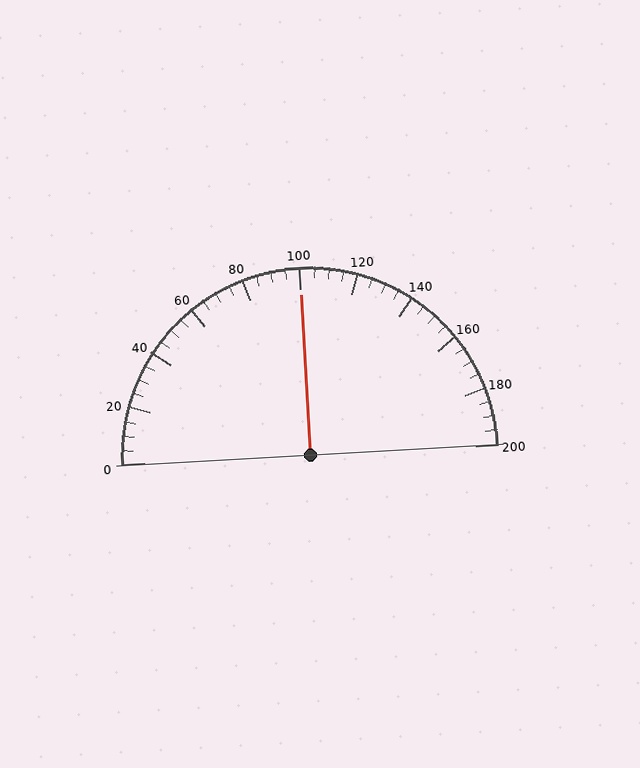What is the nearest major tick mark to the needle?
The nearest major tick mark is 100.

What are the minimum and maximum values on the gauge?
The gauge ranges from 0 to 200.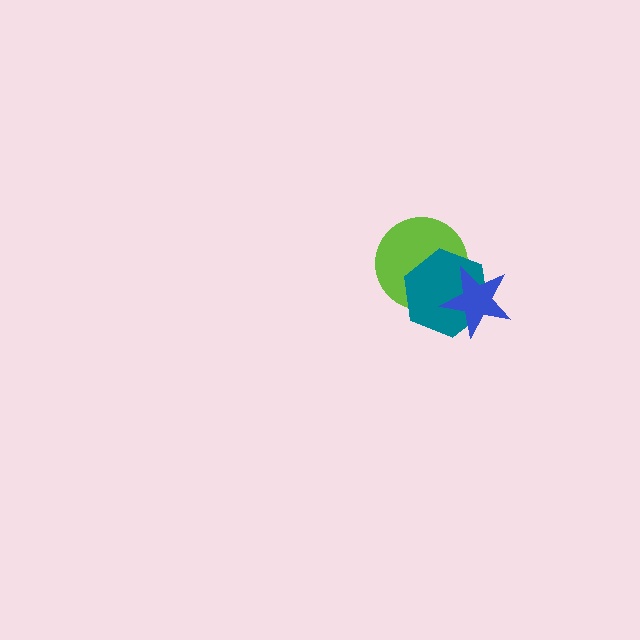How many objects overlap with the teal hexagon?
2 objects overlap with the teal hexagon.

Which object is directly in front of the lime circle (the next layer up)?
The teal hexagon is directly in front of the lime circle.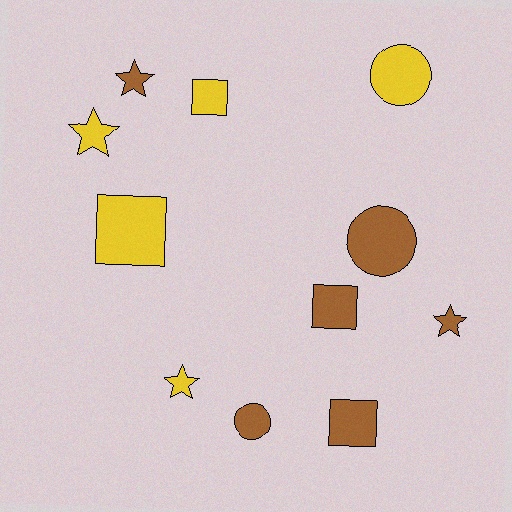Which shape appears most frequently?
Star, with 4 objects.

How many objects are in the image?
There are 11 objects.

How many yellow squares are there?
There are 2 yellow squares.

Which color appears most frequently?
Brown, with 6 objects.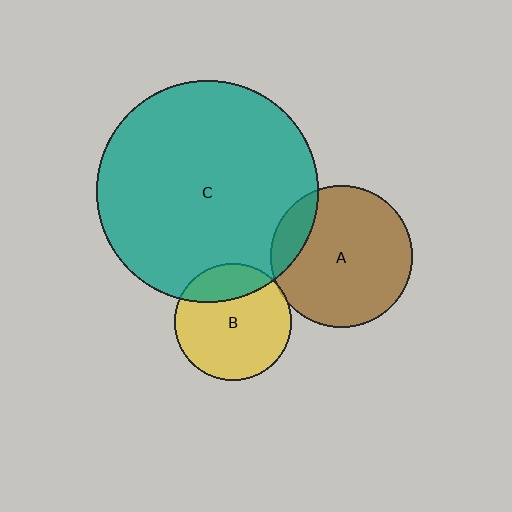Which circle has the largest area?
Circle C (teal).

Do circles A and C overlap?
Yes.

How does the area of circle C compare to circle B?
Approximately 3.6 times.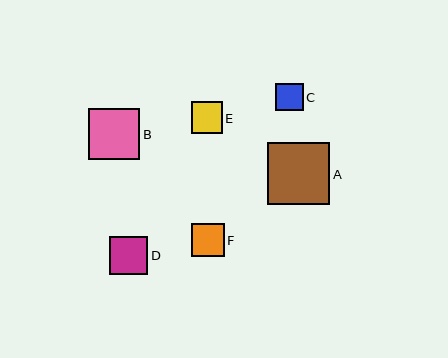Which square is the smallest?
Square C is the smallest with a size of approximately 27 pixels.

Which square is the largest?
Square A is the largest with a size of approximately 62 pixels.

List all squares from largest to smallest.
From largest to smallest: A, B, D, F, E, C.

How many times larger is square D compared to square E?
Square D is approximately 1.2 times the size of square E.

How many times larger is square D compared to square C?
Square D is approximately 1.4 times the size of square C.